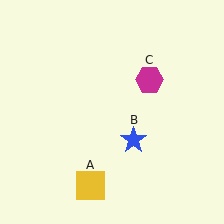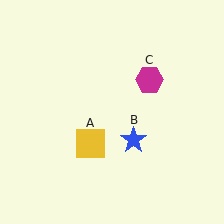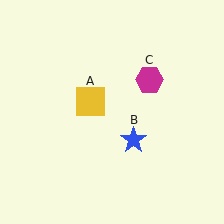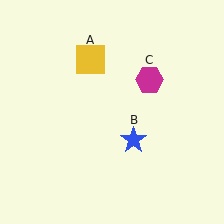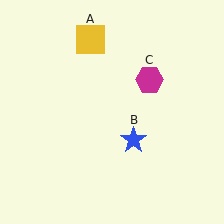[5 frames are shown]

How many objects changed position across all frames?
1 object changed position: yellow square (object A).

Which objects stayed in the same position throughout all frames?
Blue star (object B) and magenta hexagon (object C) remained stationary.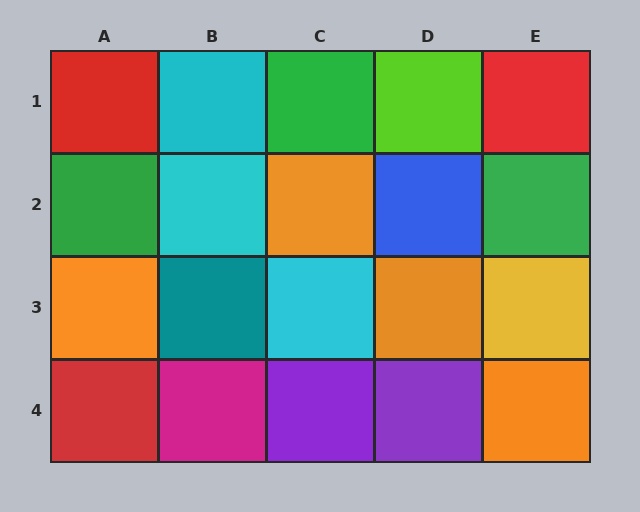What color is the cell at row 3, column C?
Cyan.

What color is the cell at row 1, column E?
Red.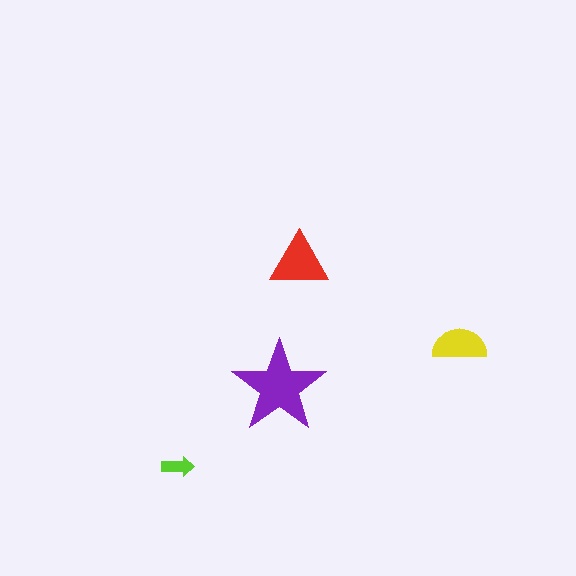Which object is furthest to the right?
The yellow semicircle is rightmost.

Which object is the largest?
The purple star.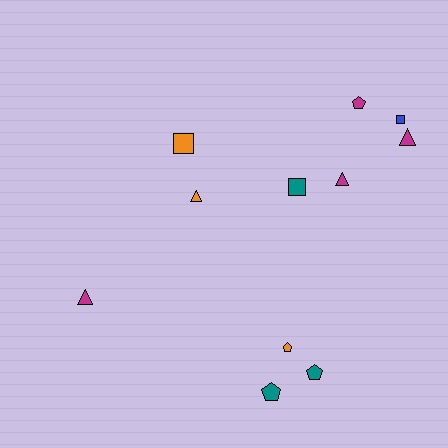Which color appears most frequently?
Magenta, with 4 objects.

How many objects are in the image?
There are 11 objects.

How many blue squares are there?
There is 1 blue square.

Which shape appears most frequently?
Pentagon, with 4 objects.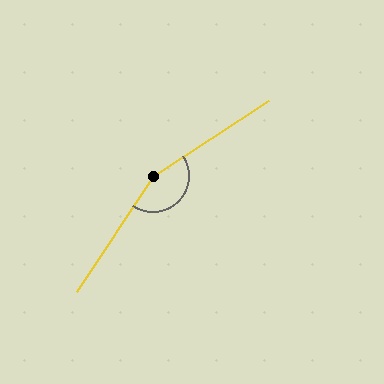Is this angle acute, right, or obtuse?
It is obtuse.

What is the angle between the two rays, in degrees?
Approximately 157 degrees.